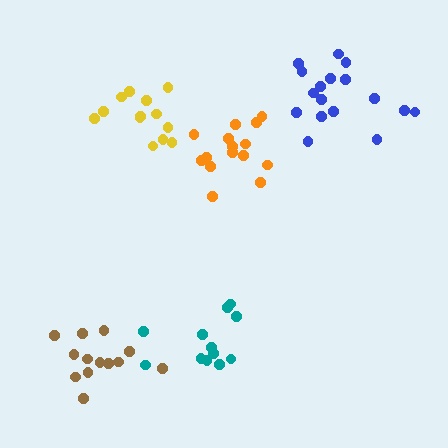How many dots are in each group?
Group 1: 17 dots, Group 2: 13 dots, Group 3: 13 dots, Group 4: 12 dots, Group 5: 15 dots (70 total).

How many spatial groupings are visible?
There are 5 spatial groupings.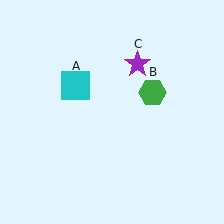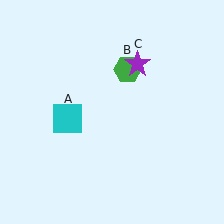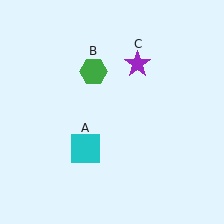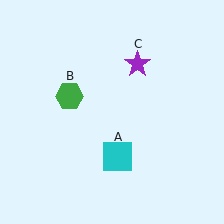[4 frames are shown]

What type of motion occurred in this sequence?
The cyan square (object A), green hexagon (object B) rotated counterclockwise around the center of the scene.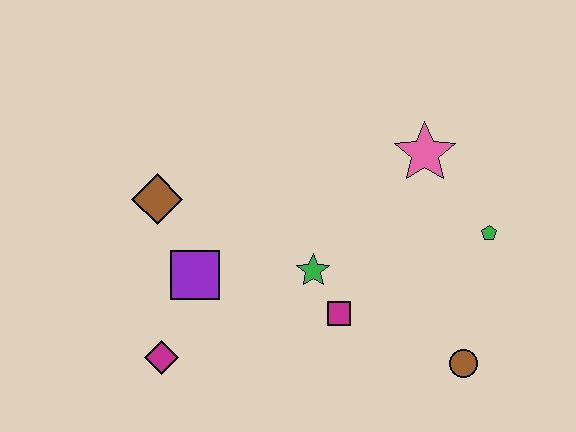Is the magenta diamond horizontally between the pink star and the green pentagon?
No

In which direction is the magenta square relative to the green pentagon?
The magenta square is to the left of the green pentagon.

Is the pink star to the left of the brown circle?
Yes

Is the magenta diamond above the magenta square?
No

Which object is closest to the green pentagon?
The pink star is closest to the green pentagon.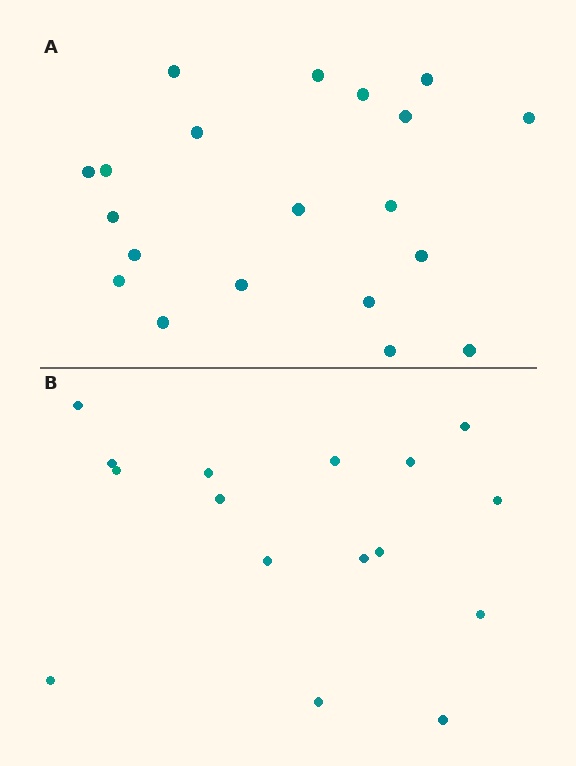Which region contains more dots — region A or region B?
Region A (the top region) has more dots.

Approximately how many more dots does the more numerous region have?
Region A has about 4 more dots than region B.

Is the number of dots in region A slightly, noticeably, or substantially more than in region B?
Region A has noticeably more, but not dramatically so. The ratio is roughly 1.2 to 1.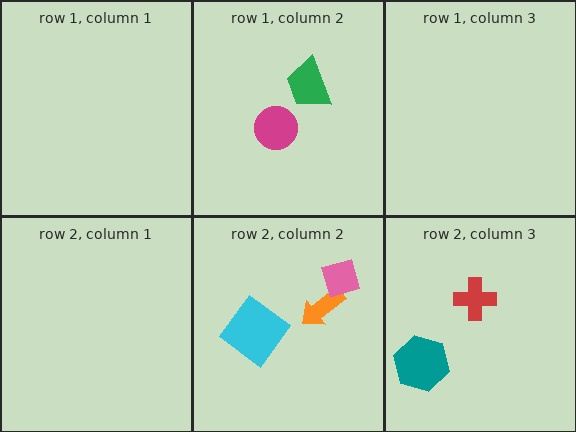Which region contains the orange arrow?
The row 2, column 2 region.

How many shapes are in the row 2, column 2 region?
3.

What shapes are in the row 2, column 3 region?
The teal hexagon, the red cross.